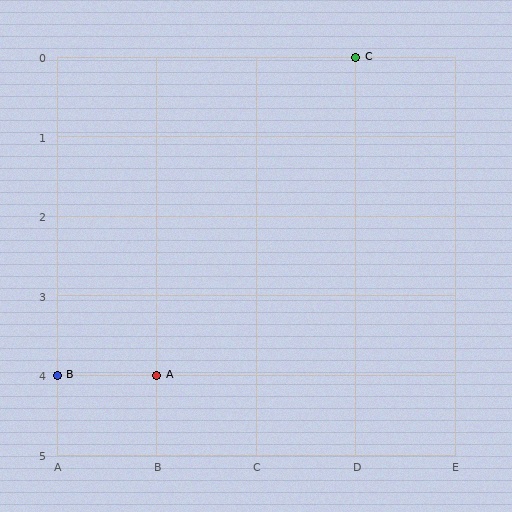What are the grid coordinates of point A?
Point A is at grid coordinates (B, 4).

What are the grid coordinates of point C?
Point C is at grid coordinates (D, 0).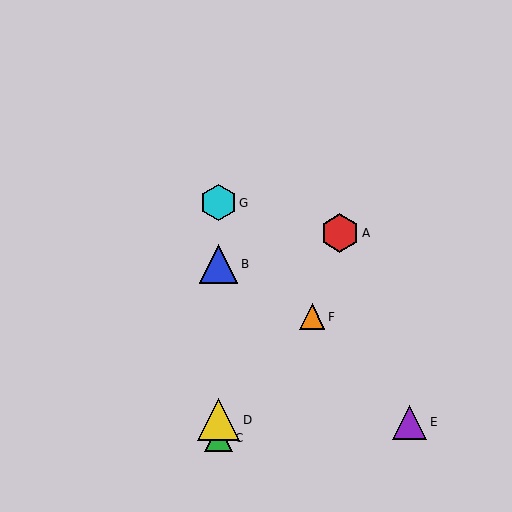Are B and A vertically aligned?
No, B is at x≈218 and A is at x≈340.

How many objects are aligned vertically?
4 objects (B, C, D, G) are aligned vertically.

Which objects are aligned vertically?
Objects B, C, D, G are aligned vertically.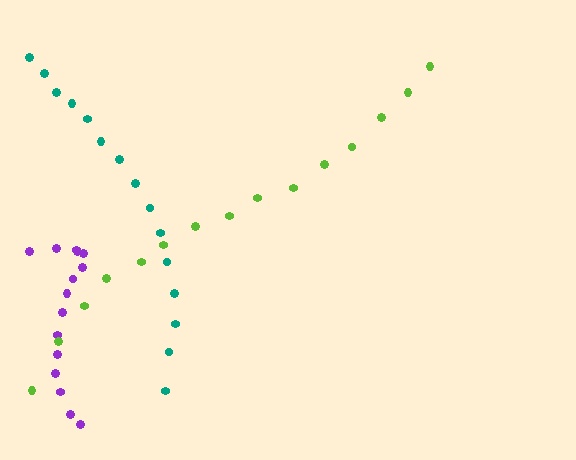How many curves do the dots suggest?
There are 3 distinct paths.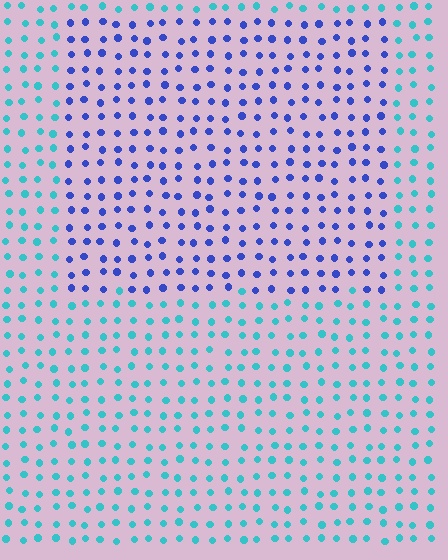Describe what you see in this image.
The image is filled with small cyan elements in a uniform arrangement. A rectangle-shaped region is visible where the elements are tinted to a slightly different hue, forming a subtle color boundary.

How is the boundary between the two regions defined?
The boundary is defined purely by a slight shift in hue (about 50 degrees). Spacing, size, and orientation are identical on both sides.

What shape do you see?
I see a rectangle.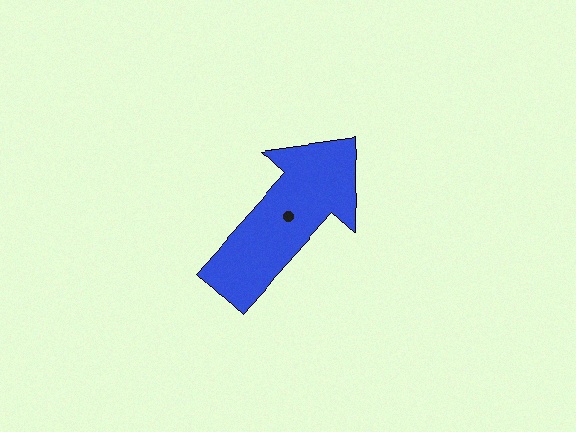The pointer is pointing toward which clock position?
Roughly 1 o'clock.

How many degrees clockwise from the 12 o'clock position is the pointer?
Approximately 42 degrees.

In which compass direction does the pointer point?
Northeast.